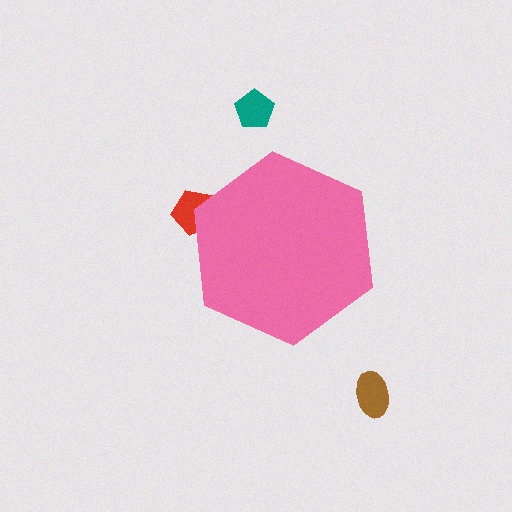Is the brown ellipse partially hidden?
No, the brown ellipse is fully visible.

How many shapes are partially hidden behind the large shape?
1 shape is partially hidden.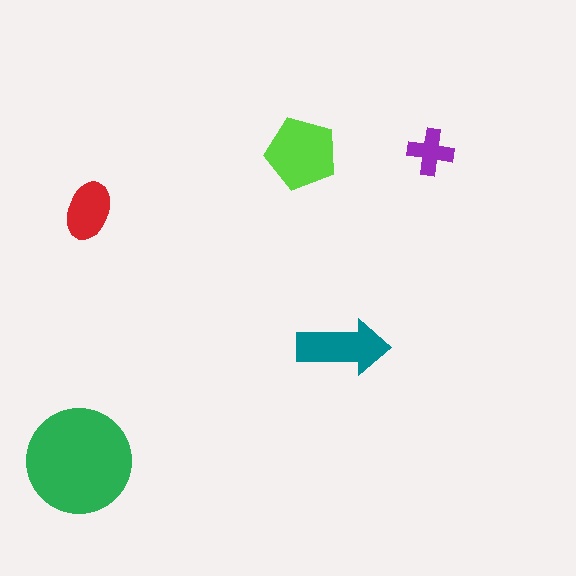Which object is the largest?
The green circle.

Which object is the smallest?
The purple cross.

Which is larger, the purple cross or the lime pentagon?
The lime pentagon.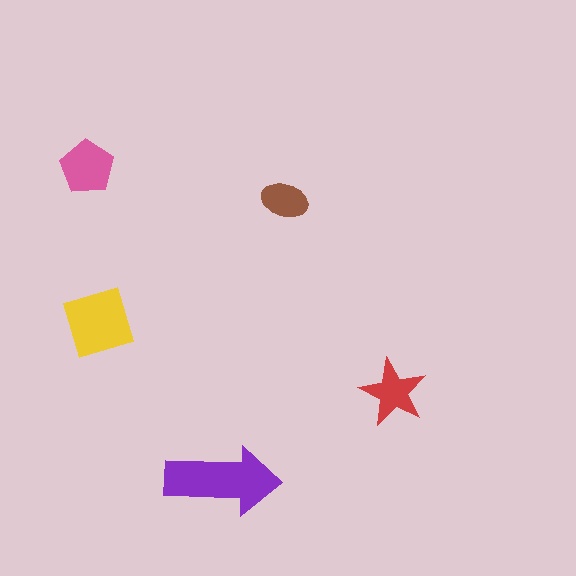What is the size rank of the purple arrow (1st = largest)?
1st.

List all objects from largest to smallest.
The purple arrow, the yellow square, the pink pentagon, the red star, the brown ellipse.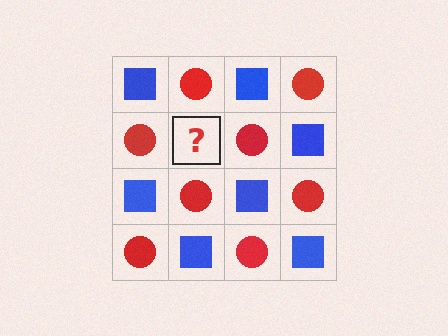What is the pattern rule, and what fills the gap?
The rule is that it alternates blue square and red circle in a checkerboard pattern. The gap should be filled with a blue square.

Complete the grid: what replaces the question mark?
The question mark should be replaced with a blue square.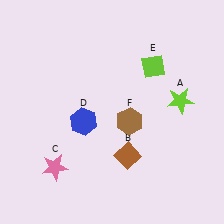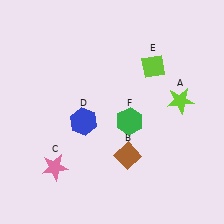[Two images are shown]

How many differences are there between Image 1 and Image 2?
There is 1 difference between the two images.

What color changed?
The hexagon (F) changed from brown in Image 1 to green in Image 2.